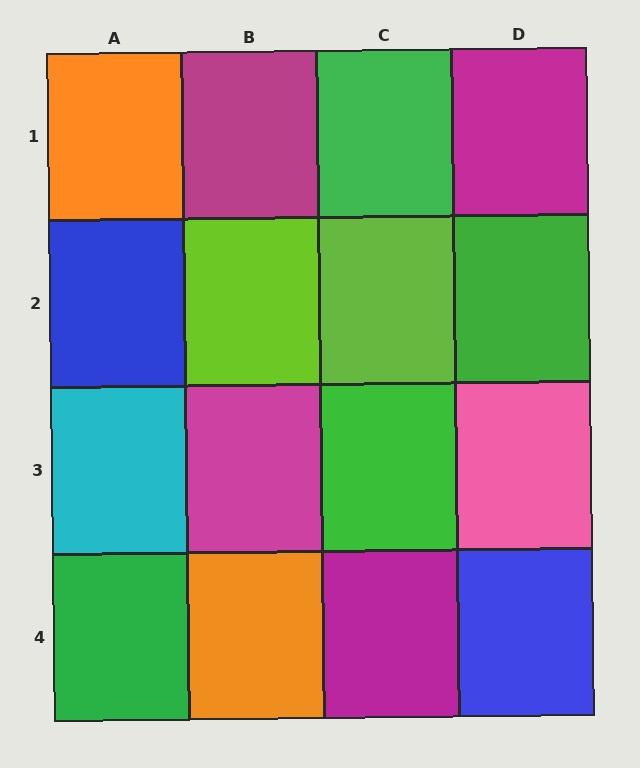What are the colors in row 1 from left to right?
Orange, magenta, green, magenta.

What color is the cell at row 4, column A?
Green.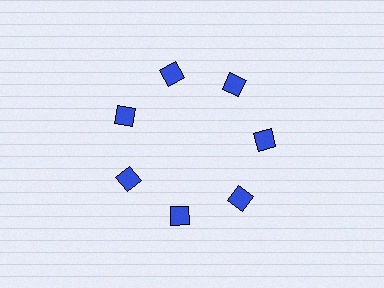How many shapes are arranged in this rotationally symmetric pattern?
There are 7 shapes, arranged in 7 groups of 1.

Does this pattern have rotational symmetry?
Yes, this pattern has 7-fold rotational symmetry. It looks the same after rotating 51 degrees around the center.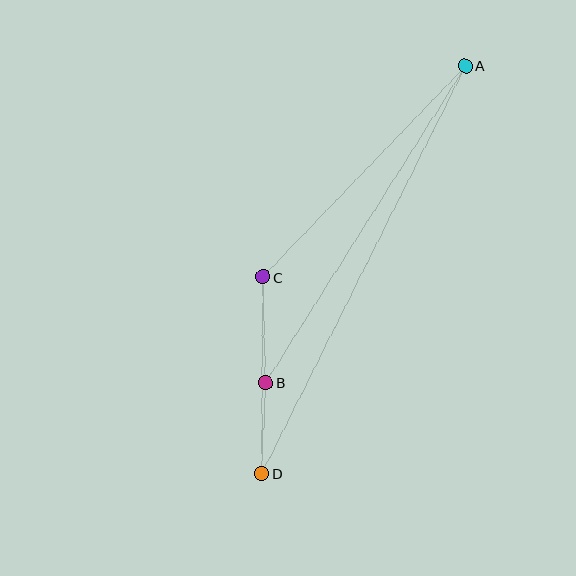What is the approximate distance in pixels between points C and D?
The distance between C and D is approximately 196 pixels.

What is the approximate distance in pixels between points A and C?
The distance between A and C is approximately 293 pixels.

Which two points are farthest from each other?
Points A and D are farthest from each other.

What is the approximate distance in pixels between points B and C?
The distance between B and C is approximately 105 pixels.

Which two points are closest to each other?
Points B and D are closest to each other.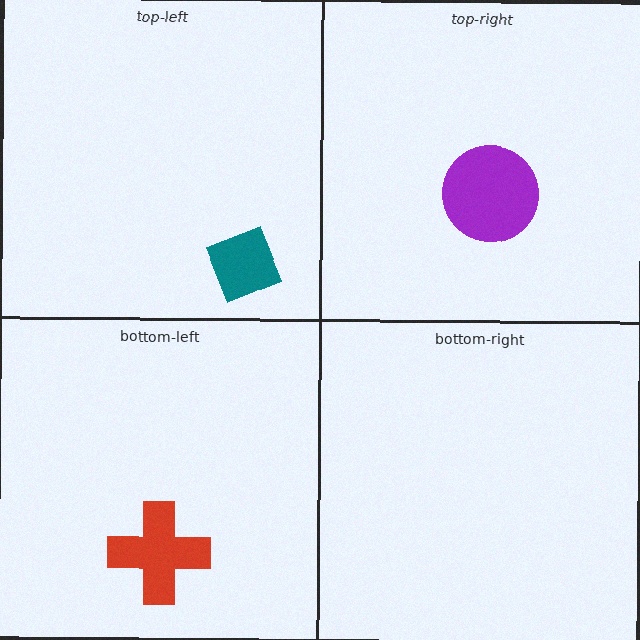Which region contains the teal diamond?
The top-left region.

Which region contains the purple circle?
The top-right region.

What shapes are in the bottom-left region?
The red cross.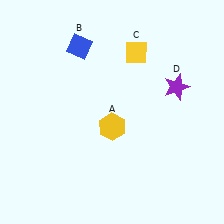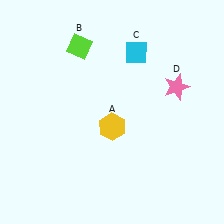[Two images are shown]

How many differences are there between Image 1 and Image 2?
There are 3 differences between the two images.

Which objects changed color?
B changed from blue to lime. C changed from yellow to cyan. D changed from purple to pink.